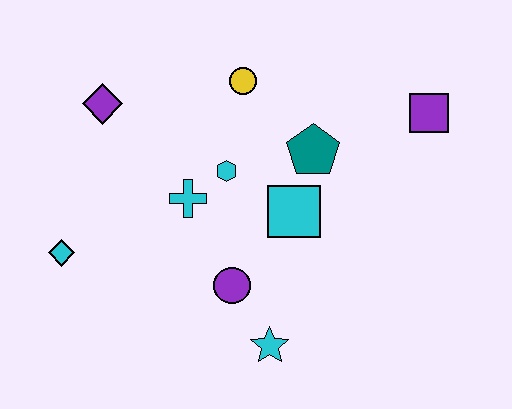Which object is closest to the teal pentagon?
The cyan square is closest to the teal pentagon.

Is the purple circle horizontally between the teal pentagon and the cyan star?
No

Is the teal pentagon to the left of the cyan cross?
No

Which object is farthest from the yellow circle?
The cyan star is farthest from the yellow circle.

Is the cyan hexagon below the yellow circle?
Yes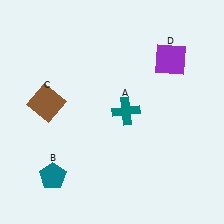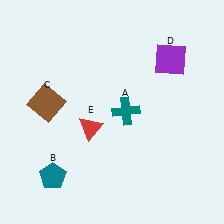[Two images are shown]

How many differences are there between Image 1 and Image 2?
There is 1 difference between the two images.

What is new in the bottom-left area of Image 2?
A red triangle (E) was added in the bottom-left area of Image 2.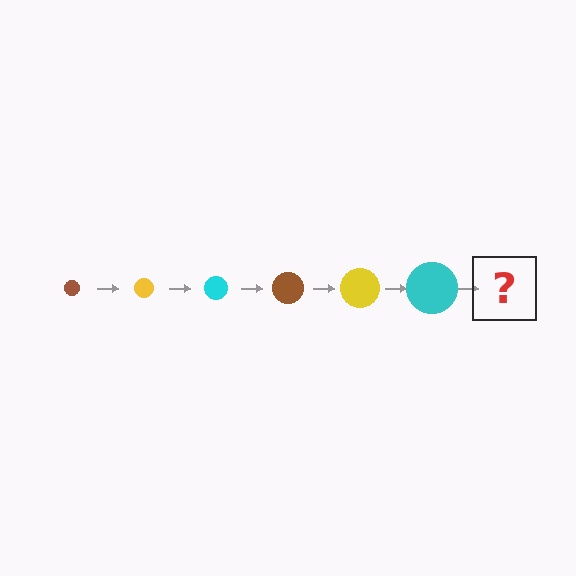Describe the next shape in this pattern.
It should be a brown circle, larger than the previous one.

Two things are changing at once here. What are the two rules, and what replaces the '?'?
The two rules are that the circle grows larger each step and the color cycles through brown, yellow, and cyan. The '?' should be a brown circle, larger than the previous one.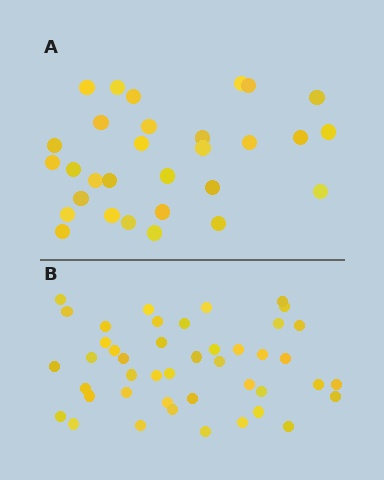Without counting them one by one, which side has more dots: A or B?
Region B (the bottom region) has more dots.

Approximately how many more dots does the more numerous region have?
Region B has approximately 15 more dots than region A.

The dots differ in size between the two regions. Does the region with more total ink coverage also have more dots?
No. Region A has more total ink coverage because its dots are larger, but region B actually contains more individual dots. Total area can be misleading — the number of items is what matters here.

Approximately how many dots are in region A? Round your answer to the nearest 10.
About 30 dots.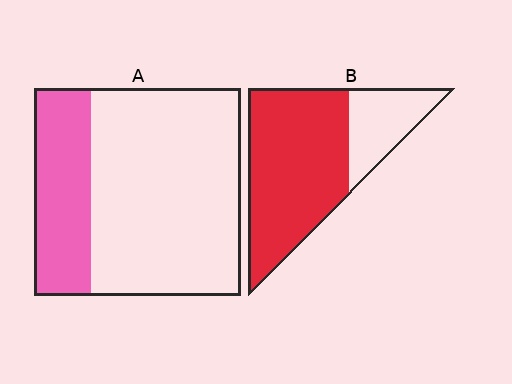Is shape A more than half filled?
No.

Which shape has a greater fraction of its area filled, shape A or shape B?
Shape B.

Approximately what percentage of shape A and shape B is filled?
A is approximately 30% and B is approximately 75%.